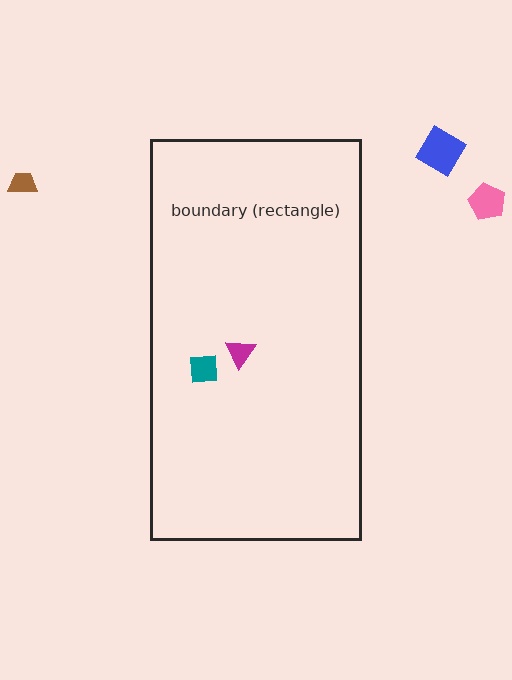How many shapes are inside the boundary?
2 inside, 3 outside.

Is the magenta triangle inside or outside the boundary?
Inside.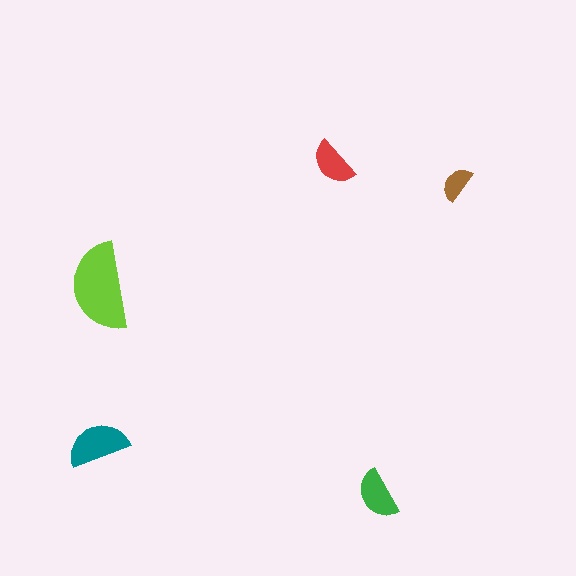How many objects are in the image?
There are 5 objects in the image.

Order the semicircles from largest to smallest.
the lime one, the teal one, the green one, the red one, the brown one.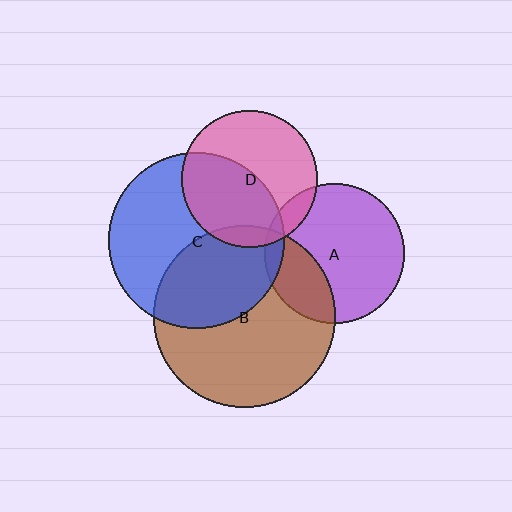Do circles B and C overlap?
Yes.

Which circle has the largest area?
Circle B (brown).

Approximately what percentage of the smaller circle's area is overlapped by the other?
Approximately 40%.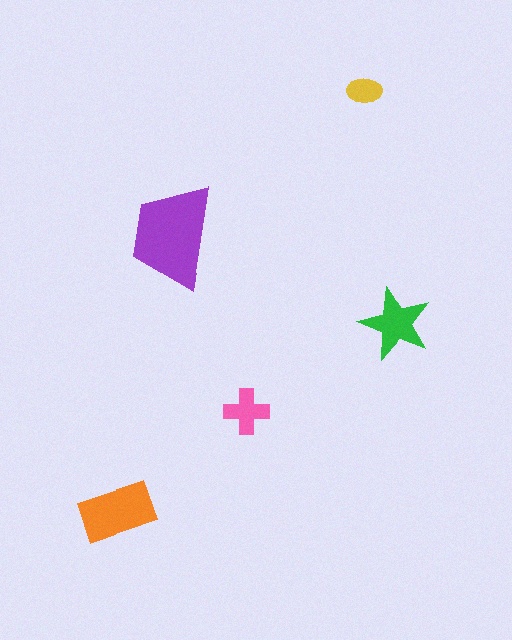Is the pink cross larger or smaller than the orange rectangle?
Smaller.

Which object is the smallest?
The yellow ellipse.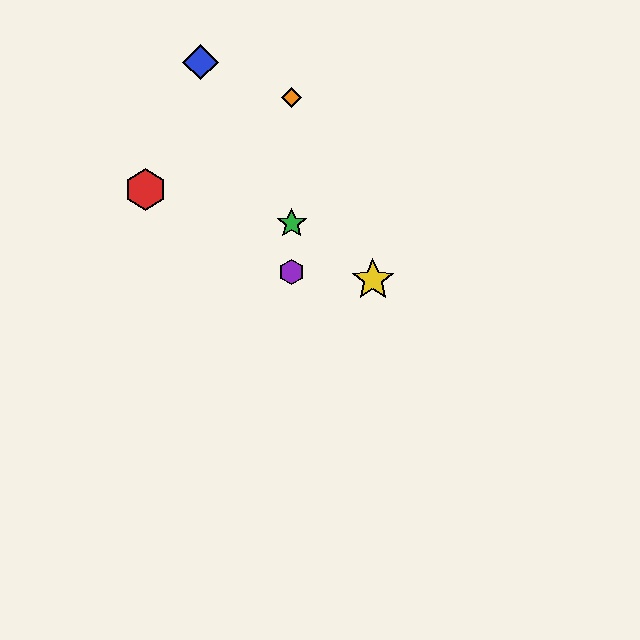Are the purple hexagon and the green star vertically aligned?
Yes, both are at x≈292.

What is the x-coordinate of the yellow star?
The yellow star is at x≈373.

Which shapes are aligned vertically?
The green star, the purple hexagon, the orange diamond are aligned vertically.